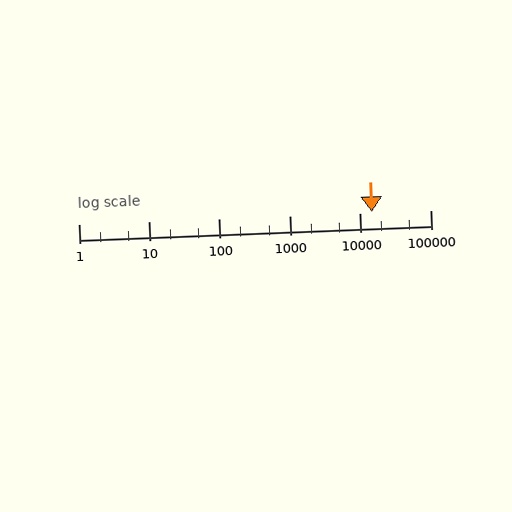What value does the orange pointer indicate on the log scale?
The pointer indicates approximately 15000.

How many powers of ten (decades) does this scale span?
The scale spans 5 decades, from 1 to 100000.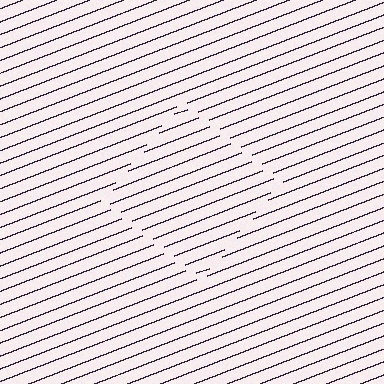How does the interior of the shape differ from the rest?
The interior of the shape contains the same grating, shifted by half a period — the contour is defined by the phase discontinuity where line-ends from the inner and outer gratings abut.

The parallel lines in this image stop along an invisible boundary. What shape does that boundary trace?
An illusory square. The interior of the shape contains the same grating, shifted by half a period — the contour is defined by the phase discontinuity where line-ends from the inner and outer gratings abut.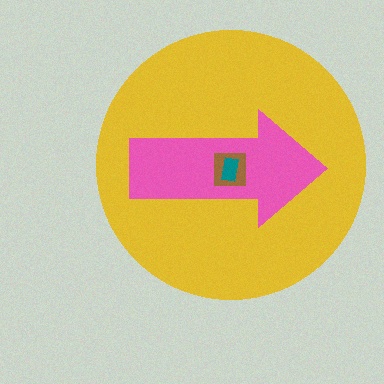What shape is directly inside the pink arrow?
The brown square.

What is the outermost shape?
The yellow circle.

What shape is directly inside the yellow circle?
The pink arrow.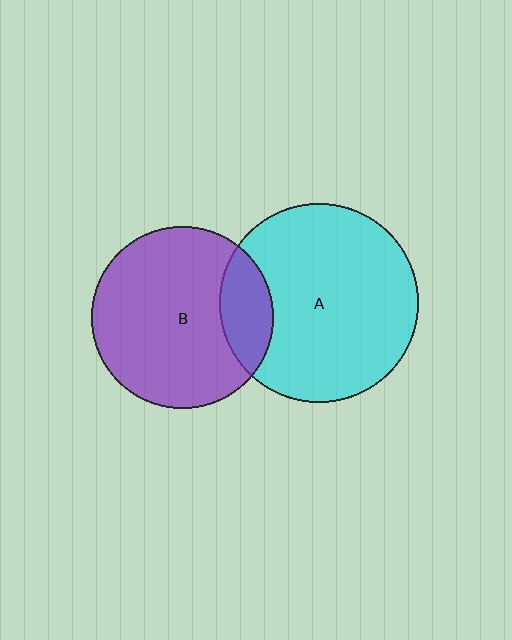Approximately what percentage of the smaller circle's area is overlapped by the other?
Approximately 20%.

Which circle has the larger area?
Circle A (cyan).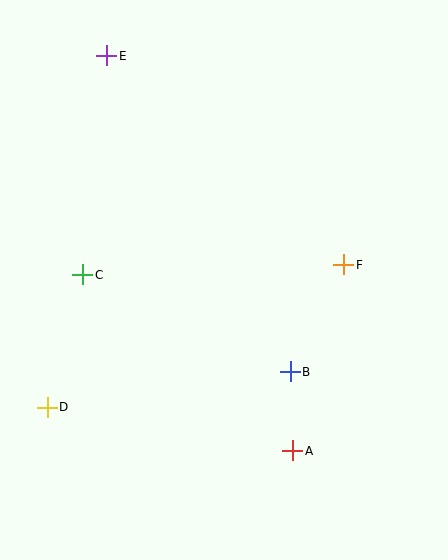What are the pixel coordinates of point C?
Point C is at (83, 275).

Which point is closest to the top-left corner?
Point E is closest to the top-left corner.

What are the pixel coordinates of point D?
Point D is at (47, 407).